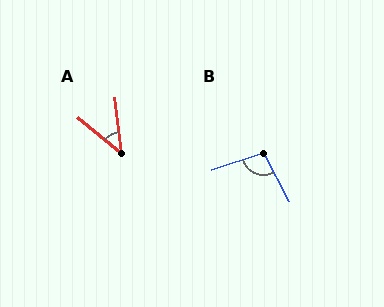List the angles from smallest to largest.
A (43°), B (100°).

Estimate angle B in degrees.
Approximately 100 degrees.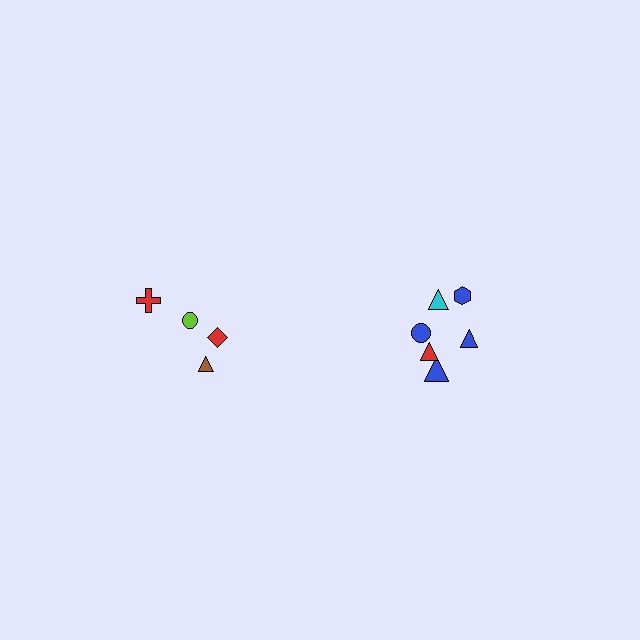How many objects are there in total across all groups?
There are 10 objects.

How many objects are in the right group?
There are 6 objects.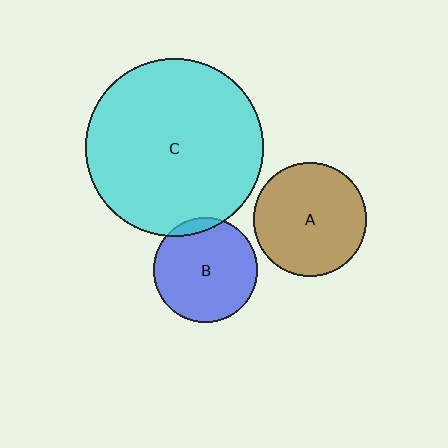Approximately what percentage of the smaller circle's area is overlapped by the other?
Approximately 5%.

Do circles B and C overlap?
Yes.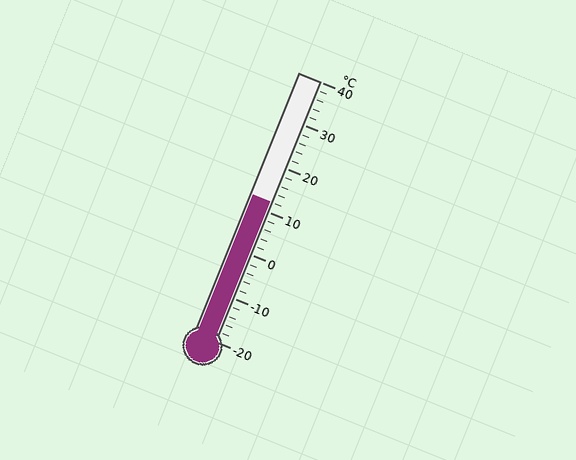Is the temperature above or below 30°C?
The temperature is below 30°C.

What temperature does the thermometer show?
The thermometer shows approximately 12°C.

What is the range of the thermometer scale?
The thermometer scale ranges from -20°C to 40°C.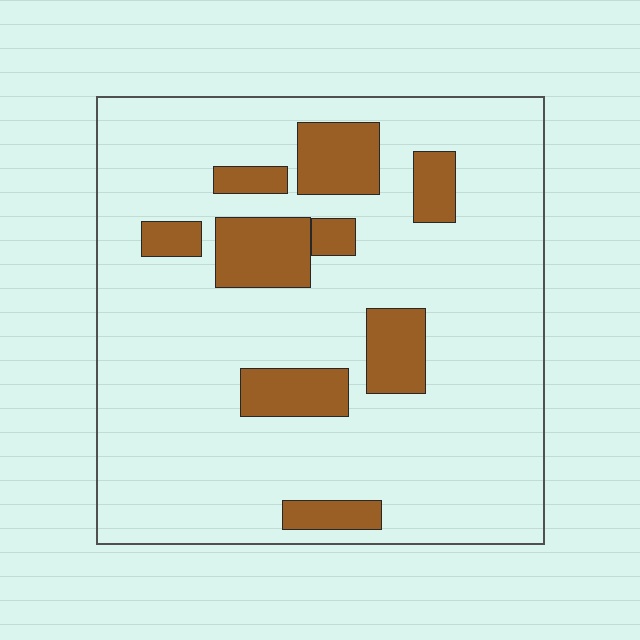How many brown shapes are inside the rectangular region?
9.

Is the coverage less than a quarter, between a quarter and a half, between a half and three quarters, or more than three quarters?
Less than a quarter.